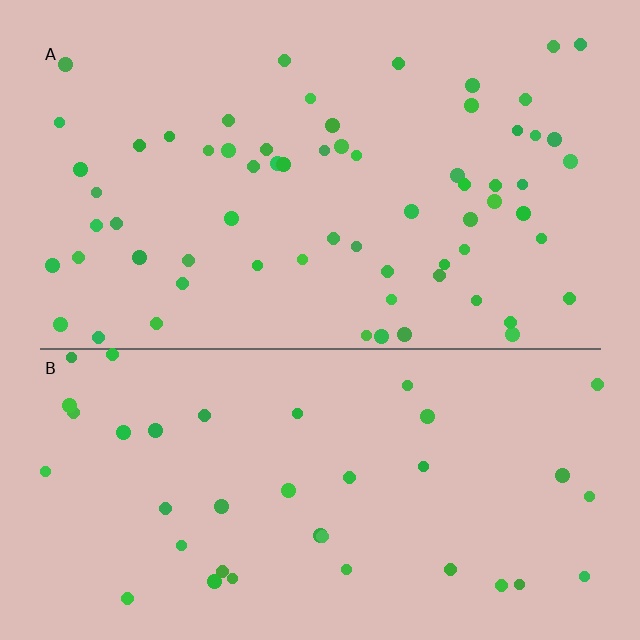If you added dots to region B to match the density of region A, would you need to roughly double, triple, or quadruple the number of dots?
Approximately double.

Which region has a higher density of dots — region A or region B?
A (the top).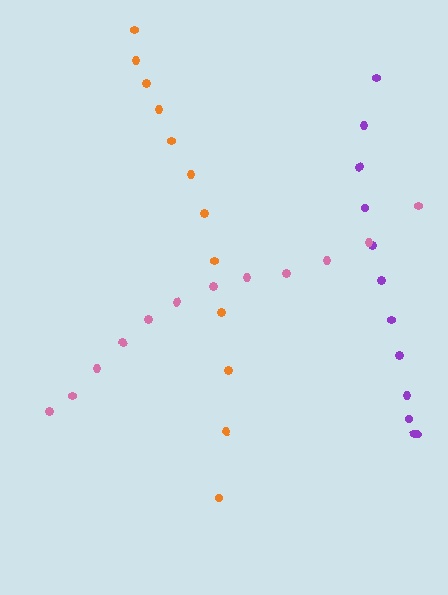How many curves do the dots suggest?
There are 3 distinct paths.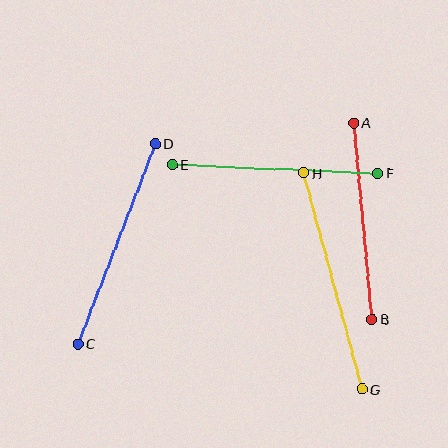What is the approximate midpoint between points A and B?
The midpoint is at approximately (363, 221) pixels.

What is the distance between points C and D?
The distance is approximately 215 pixels.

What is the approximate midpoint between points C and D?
The midpoint is at approximately (116, 244) pixels.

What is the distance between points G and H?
The distance is approximately 224 pixels.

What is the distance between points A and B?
The distance is approximately 197 pixels.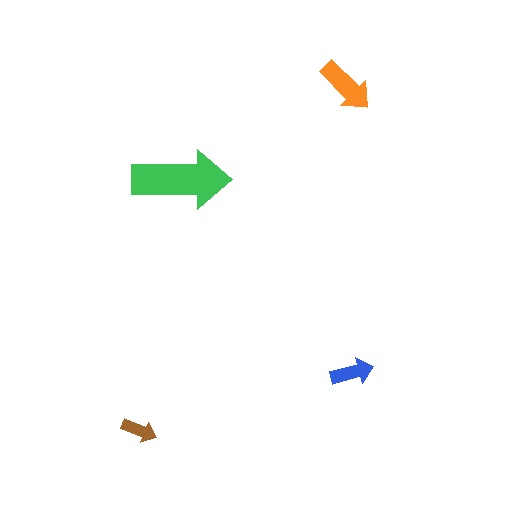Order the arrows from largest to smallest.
the green one, the orange one, the blue one, the brown one.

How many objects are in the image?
There are 4 objects in the image.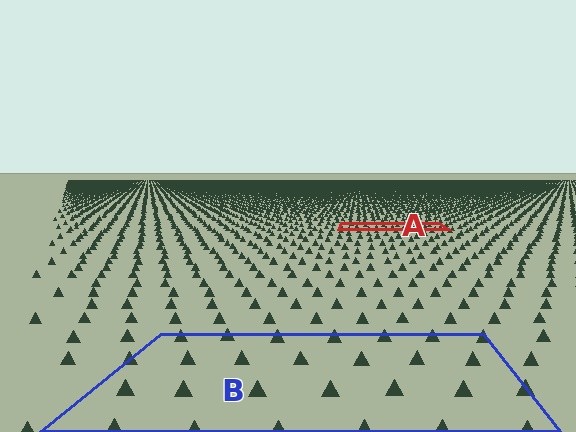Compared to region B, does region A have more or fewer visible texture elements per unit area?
Region A has more texture elements per unit area — they are packed more densely because it is farther away.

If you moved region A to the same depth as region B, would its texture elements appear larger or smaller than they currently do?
They would appear larger. At a closer depth, the same texture elements are projected at a bigger on-screen size.